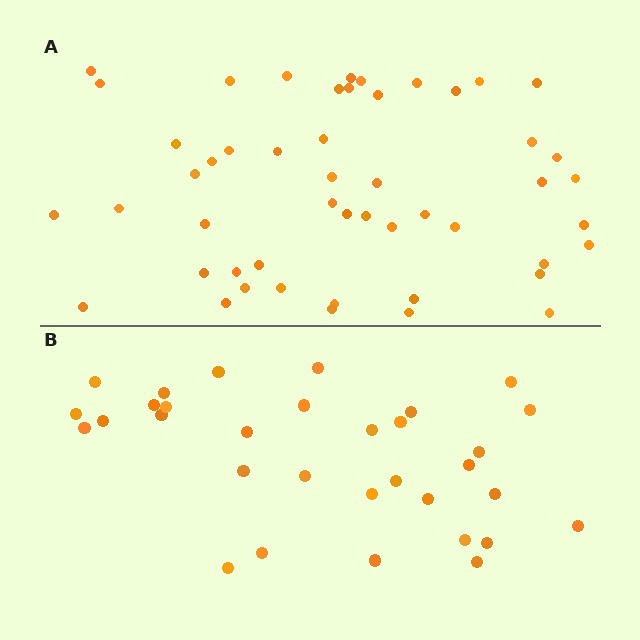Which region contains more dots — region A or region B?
Region A (the top region) has more dots.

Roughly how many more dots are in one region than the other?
Region A has approximately 20 more dots than region B.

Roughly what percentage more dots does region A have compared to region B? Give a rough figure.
About 55% more.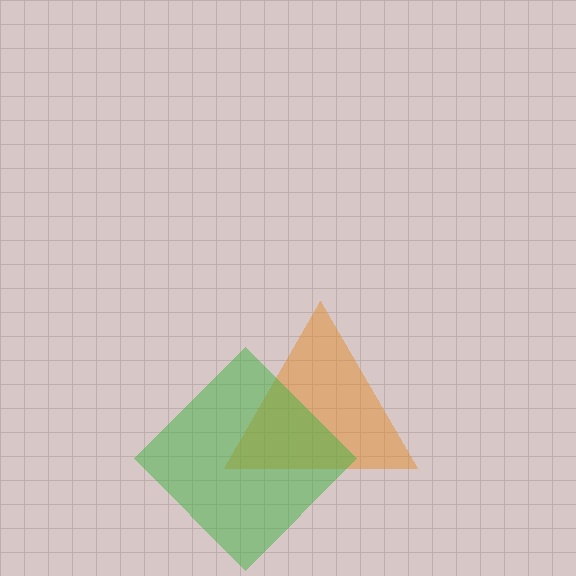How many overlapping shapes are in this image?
There are 2 overlapping shapes in the image.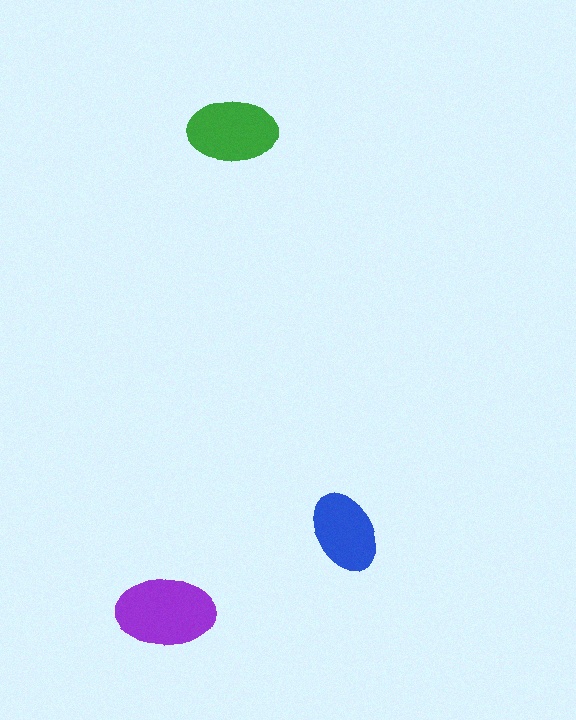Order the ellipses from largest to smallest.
the purple one, the green one, the blue one.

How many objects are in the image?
There are 3 objects in the image.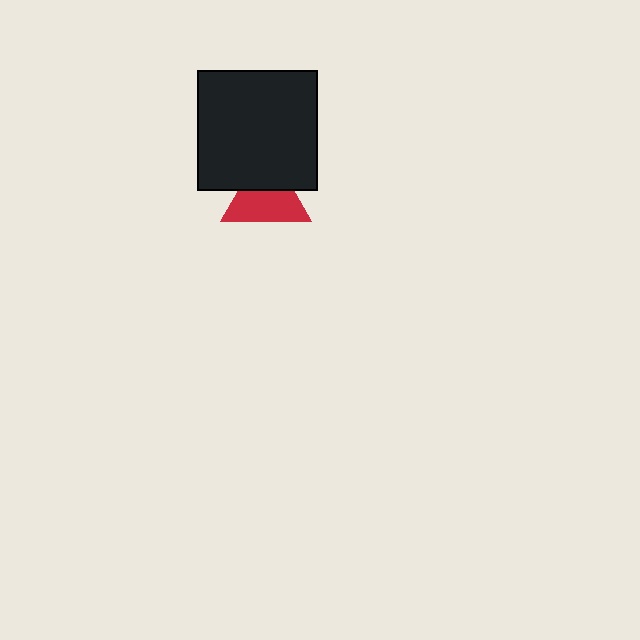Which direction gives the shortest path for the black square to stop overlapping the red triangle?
Moving up gives the shortest separation.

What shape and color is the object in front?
The object in front is a black square.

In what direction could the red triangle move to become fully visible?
The red triangle could move down. That would shift it out from behind the black square entirely.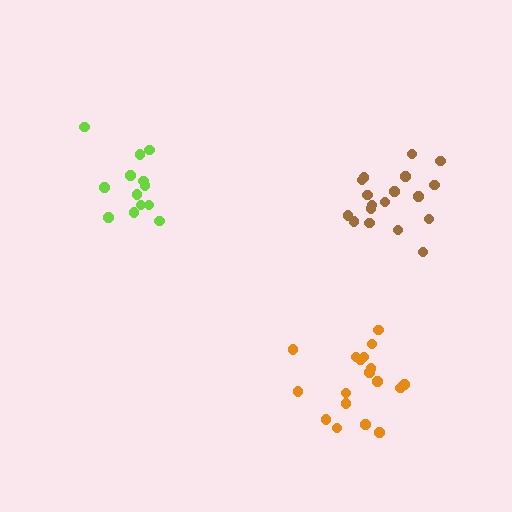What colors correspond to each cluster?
The clusters are colored: brown, lime, orange.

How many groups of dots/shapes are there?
There are 3 groups.